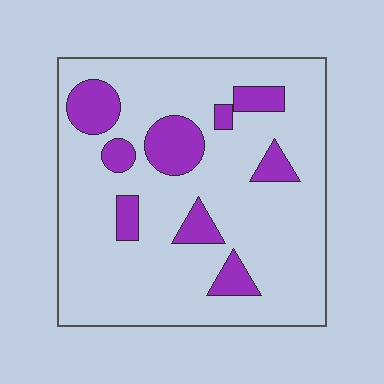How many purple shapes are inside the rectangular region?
9.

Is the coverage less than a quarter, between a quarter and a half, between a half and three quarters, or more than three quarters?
Less than a quarter.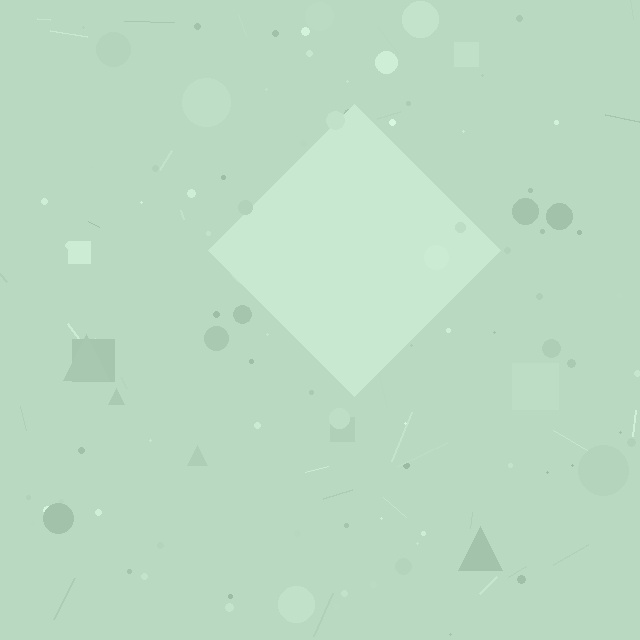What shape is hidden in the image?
A diamond is hidden in the image.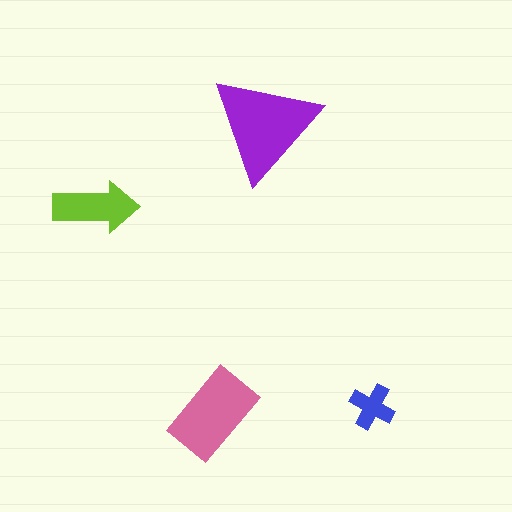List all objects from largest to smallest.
The purple triangle, the pink rectangle, the lime arrow, the blue cross.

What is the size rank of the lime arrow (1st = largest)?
3rd.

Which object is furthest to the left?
The lime arrow is leftmost.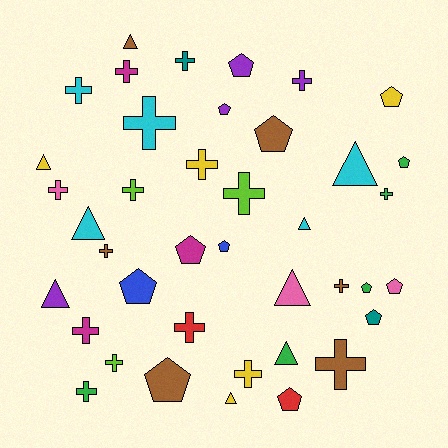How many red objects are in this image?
There are 2 red objects.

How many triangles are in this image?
There are 9 triangles.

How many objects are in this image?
There are 40 objects.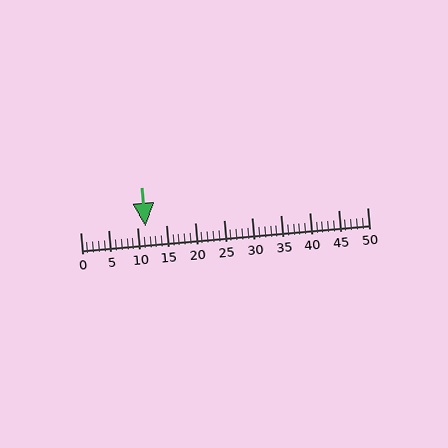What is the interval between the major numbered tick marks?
The major tick marks are spaced 5 units apart.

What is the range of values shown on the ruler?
The ruler shows values from 0 to 50.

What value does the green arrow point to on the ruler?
The green arrow points to approximately 11.